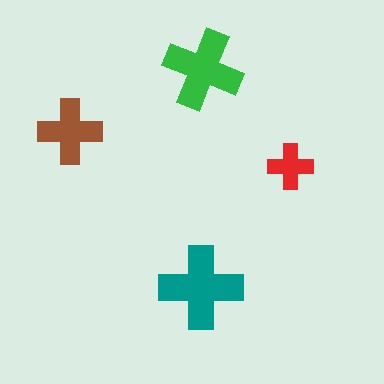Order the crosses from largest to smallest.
the teal one, the green one, the brown one, the red one.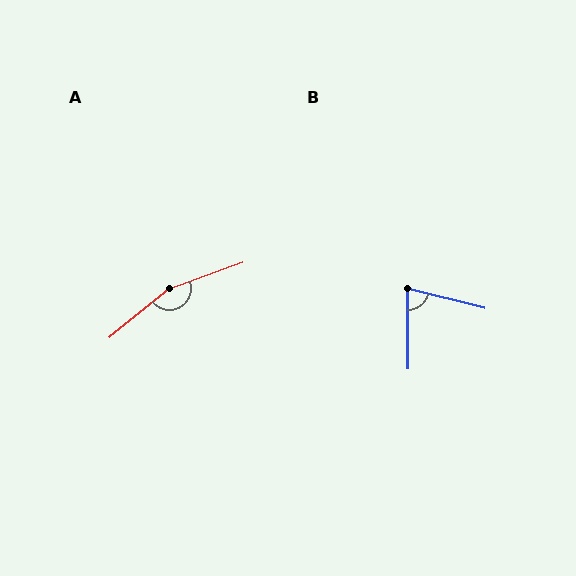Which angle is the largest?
A, at approximately 160 degrees.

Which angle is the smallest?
B, at approximately 75 degrees.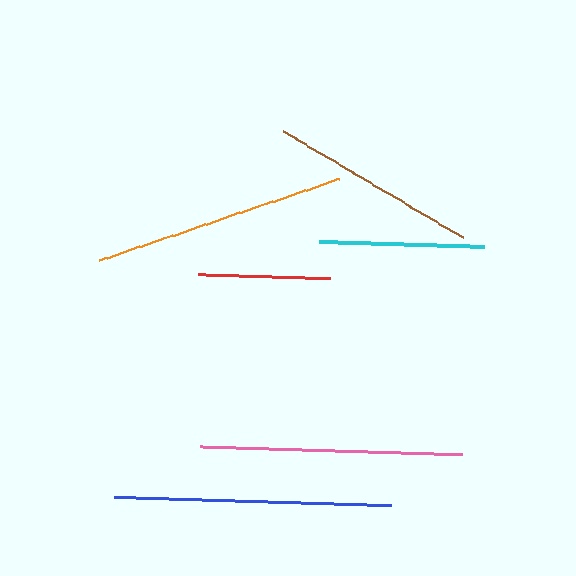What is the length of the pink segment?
The pink segment is approximately 262 pixels long.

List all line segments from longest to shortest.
From longest to shortest: blue, pink, orange, brown, cyan, red.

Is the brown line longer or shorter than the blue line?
The blue line is longer than the brown line.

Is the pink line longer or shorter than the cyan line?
The pink line is longer than the cyan line.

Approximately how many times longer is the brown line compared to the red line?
The brown line is approximately 1.6 times the length of the red line.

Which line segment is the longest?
The blue line is the longest at approximately 278 pixels.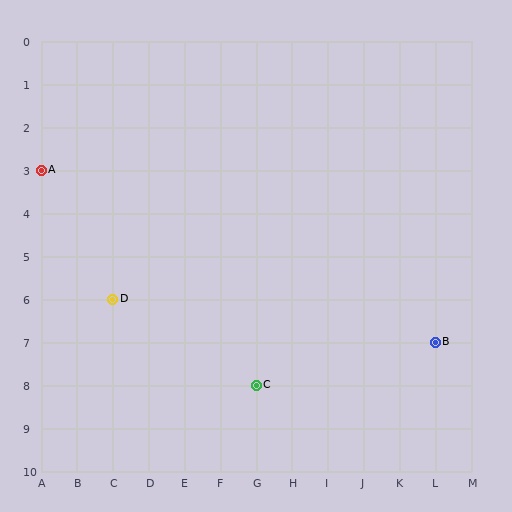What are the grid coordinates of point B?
Point B is at grid coordinates (L, 7).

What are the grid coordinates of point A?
Point A is at grid coordinates (A, 3).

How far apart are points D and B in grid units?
Points D and B are 9 columns and 1 row apart (about 9.1 grid units diagonally).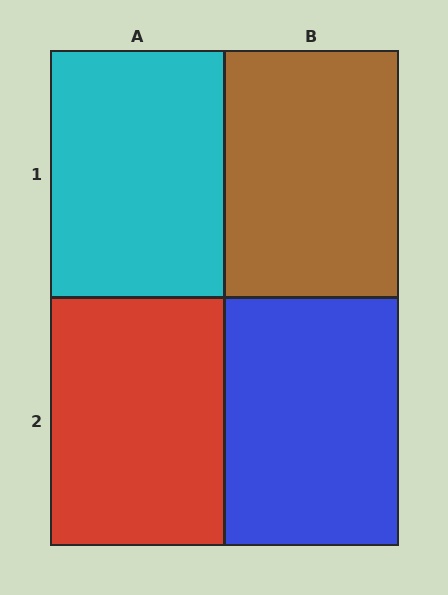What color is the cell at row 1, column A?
Cyan.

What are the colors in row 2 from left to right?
Red, blue.